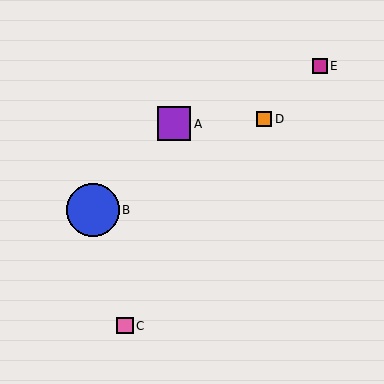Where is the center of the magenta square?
The center of the magenta square is at (320, 66).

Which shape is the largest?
The blue circle (labeled B) is the largest.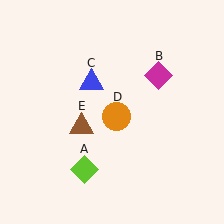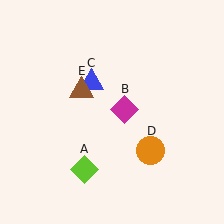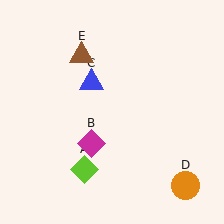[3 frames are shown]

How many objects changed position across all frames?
3 objects changed position: magenta diamond (object B), orange circle (object D), brown triangle (object E).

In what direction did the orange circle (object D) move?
The orange circle (object D) moved down and to the right.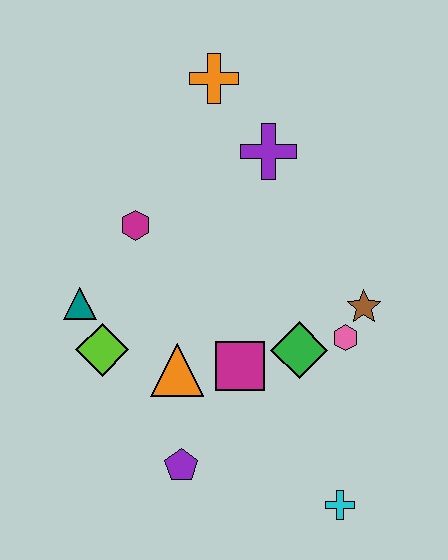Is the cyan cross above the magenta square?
No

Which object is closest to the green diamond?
The pink hexagon is closest to the green diamond.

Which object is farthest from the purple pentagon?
The orange cross is farthest from the purple pentagon.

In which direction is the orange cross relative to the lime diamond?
The orange cross is above the lime diamond.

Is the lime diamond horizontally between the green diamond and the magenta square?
No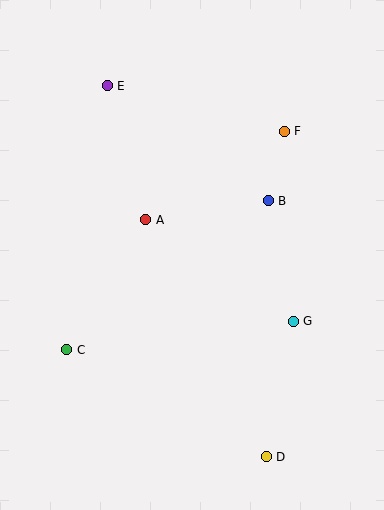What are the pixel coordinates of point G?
Point G is at (293, 321).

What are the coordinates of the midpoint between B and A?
The midpoint between B and A is at (207, 210).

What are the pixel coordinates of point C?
Point C is at (67, 350).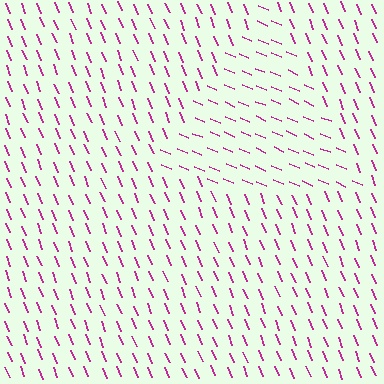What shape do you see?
I see a triangle.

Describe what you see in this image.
The image is filled with small magenta line segments. A triangle region in the image has lines oriented differently from the surrounding lines, creating a visible texture boundary.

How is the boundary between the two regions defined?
The boundary is defined purely by a change in line orientation (approximately 45 degrees difference). All lines are the same color and thickness.